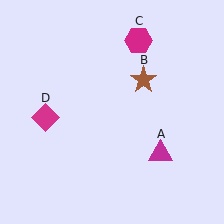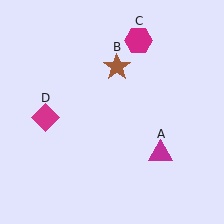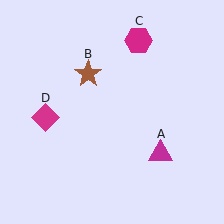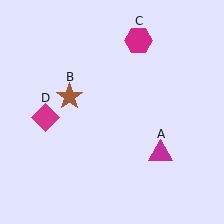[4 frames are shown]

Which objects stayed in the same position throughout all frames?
Magenta triangle (object A) and magenta hexagon (object C) and magenta diamond (object D) remained stationary.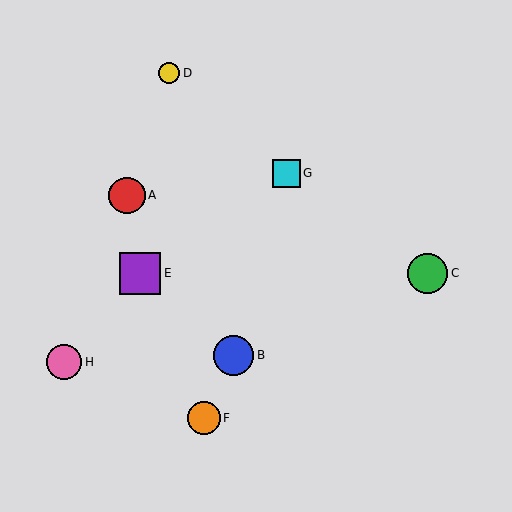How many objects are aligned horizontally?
2 objects (C, E) are aligned horizontally.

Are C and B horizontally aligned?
No, C is at y≈274 and B is at y≈355.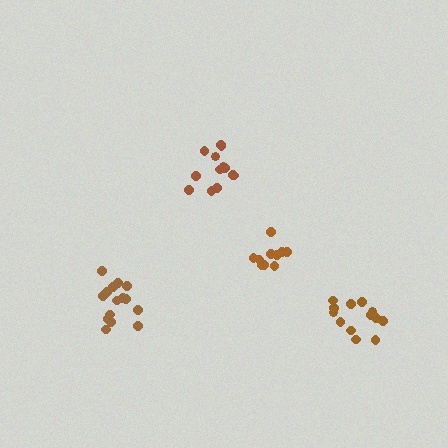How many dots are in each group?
Group 1: 13 dots, Group 2: 15 dots, Group 3: 13 dots, Group 4: 10 dots (51 total).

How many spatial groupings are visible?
There are 4 spatial groupings.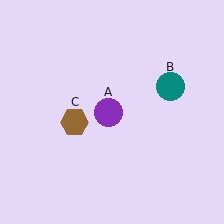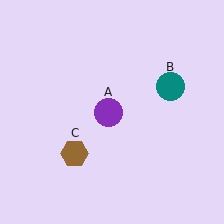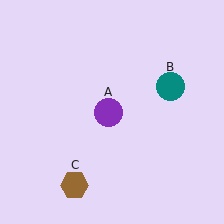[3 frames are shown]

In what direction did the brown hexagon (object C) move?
The brown hexagon (object C) moved down.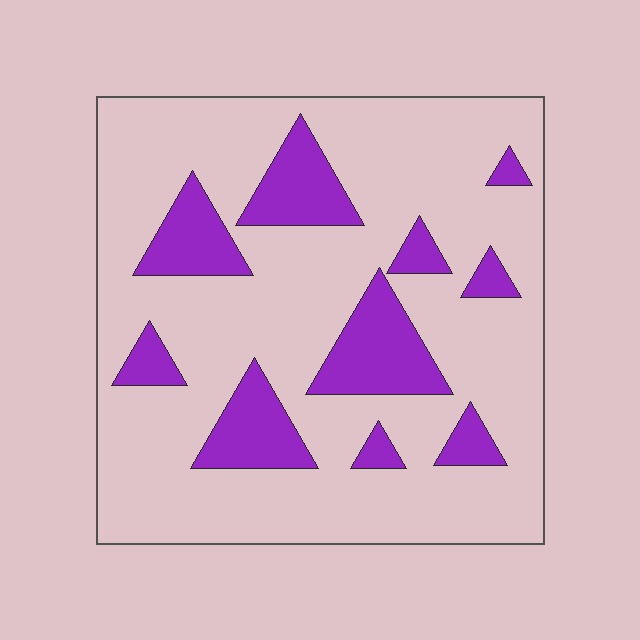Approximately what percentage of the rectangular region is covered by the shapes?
Approximately 20%.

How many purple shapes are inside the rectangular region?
10.